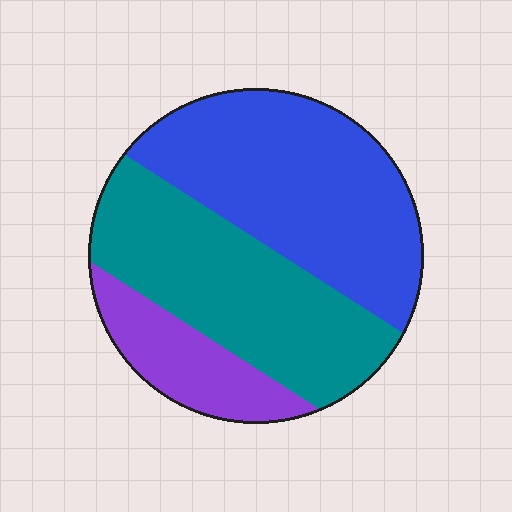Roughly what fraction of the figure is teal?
Teal covers 39% of the figure.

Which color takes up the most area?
Blue, at roughly 45%.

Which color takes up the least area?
Purple, at roughly 15%.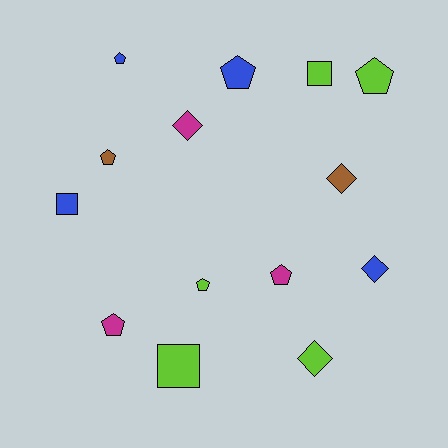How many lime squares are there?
There are 2 lime squares.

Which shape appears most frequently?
Pentagon, with 7 objects.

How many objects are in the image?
There are 14 objects.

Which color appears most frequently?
Lime, with 5 objects.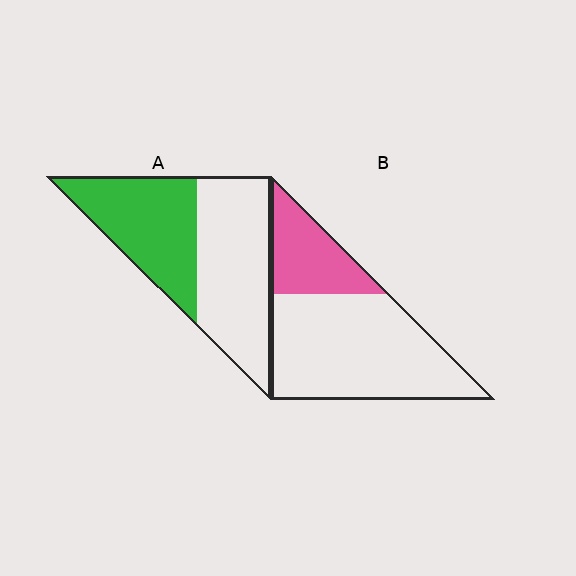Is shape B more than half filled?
No.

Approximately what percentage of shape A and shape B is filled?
A is approximately 45% and B is approximately 30%.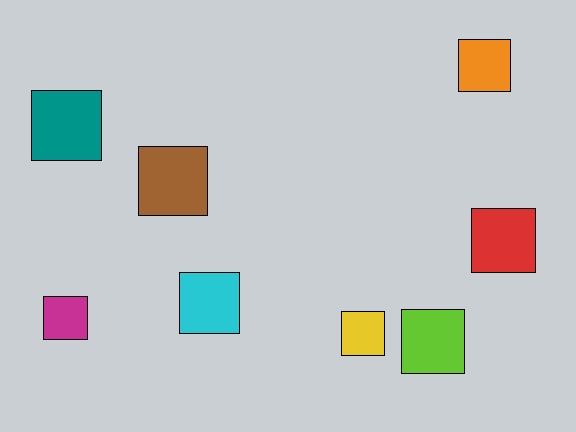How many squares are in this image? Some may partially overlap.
There are 8 squares.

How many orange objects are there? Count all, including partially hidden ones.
There is 1 orange object.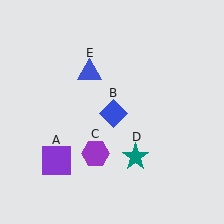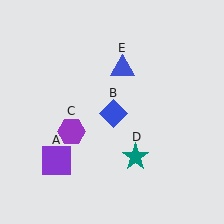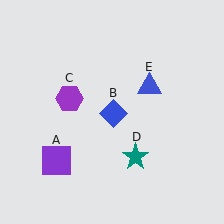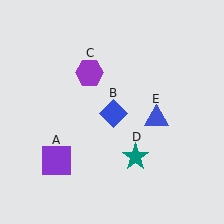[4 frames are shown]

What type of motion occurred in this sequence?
The purple hexagon (object C), blue triangle (object E) rotated clockwise around the center of the scene.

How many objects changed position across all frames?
2 objects changed position: purple hexagon (object C), blue triangle (object E).